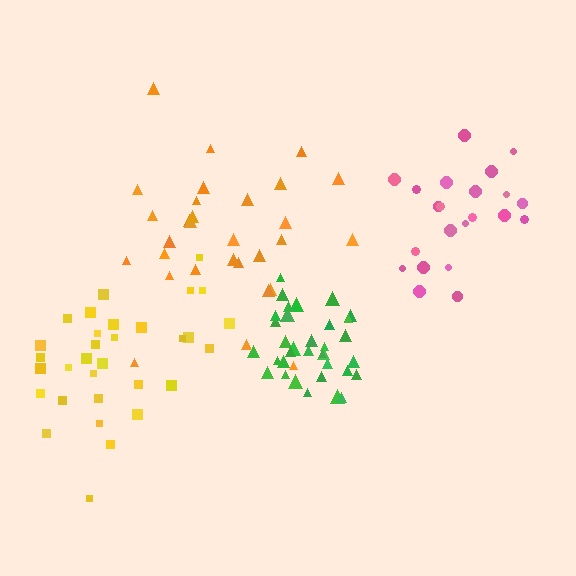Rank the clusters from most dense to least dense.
green, pink, yellow, orange.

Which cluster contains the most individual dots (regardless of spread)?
Green (34).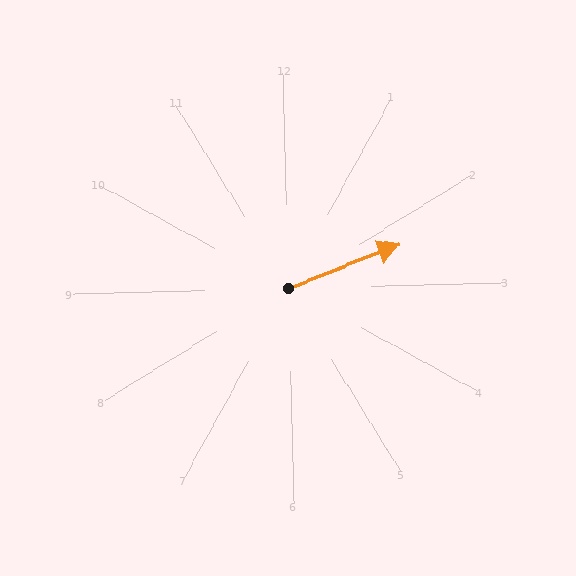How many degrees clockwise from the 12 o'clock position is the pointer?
Approximately 70 degrees.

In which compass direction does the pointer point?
East.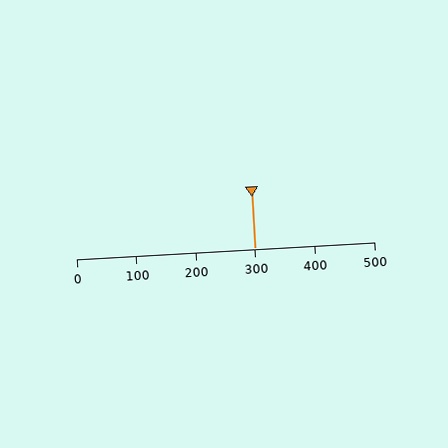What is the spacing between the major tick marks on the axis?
The major ticks are spaced 100 apart.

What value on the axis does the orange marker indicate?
The marker indicates approximately 300.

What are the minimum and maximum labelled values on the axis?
The axis runs from 0 to 500.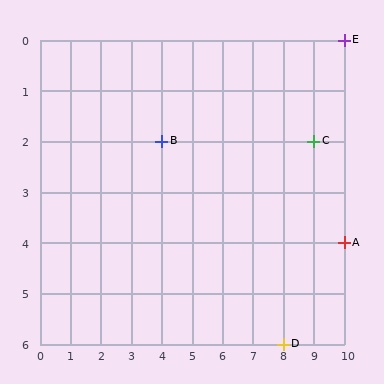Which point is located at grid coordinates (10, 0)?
Point E is at (10, 0).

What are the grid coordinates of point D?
Point D is at grid coordinates (8, 6).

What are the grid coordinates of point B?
Point B is at grid coordinates (4, 2).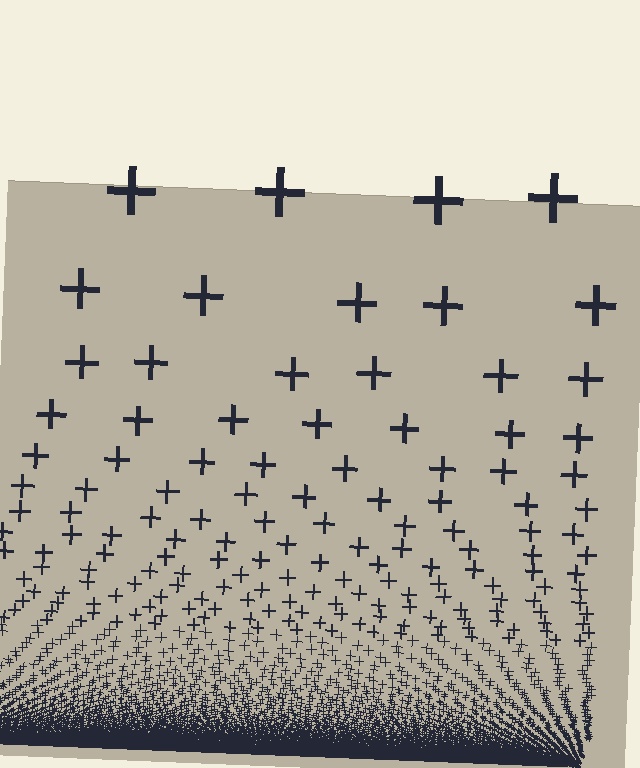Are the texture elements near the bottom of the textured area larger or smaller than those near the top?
Smaller. The gradient is inverted — elements near the bottom are smaller and denser.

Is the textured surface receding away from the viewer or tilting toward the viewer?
The surface appears to tilt toward the viewer. Texture elements get larger and sparser toward the top.